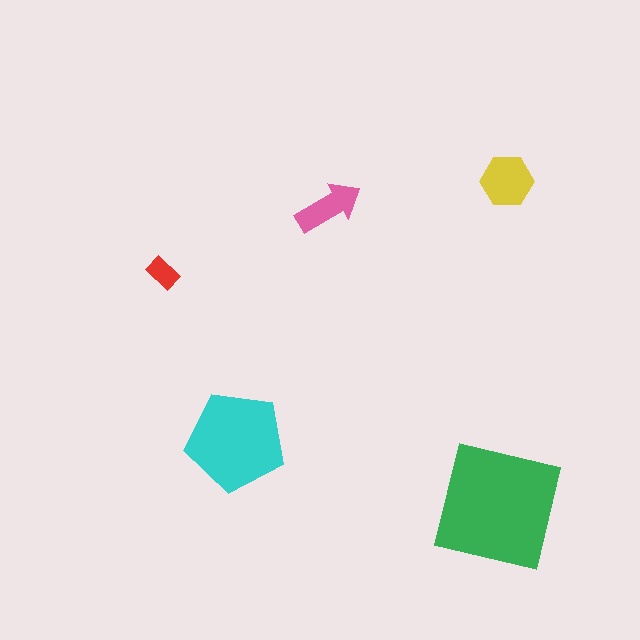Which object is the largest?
The green square.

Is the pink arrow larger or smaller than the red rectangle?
Larger.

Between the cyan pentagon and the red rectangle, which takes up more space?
The cyan pentagon.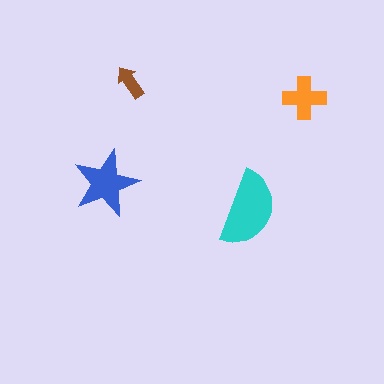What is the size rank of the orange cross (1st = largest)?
3rd.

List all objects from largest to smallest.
The cyan semicircle, the blue star, the orange cross, the brown arrow.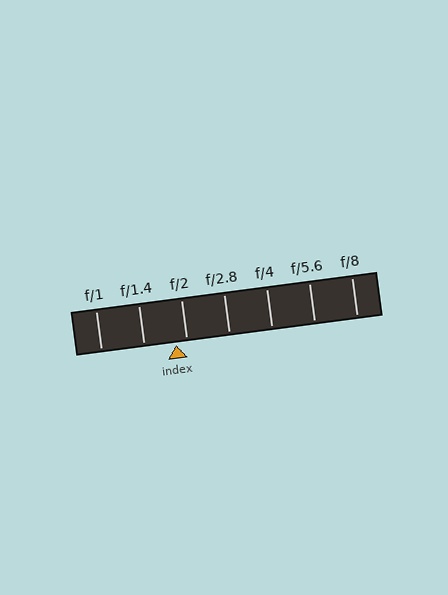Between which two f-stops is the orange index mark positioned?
The index mark is between f/1.4 and f/2.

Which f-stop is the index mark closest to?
The index mark is closest to f/2.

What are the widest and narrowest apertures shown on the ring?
The widest aperture shown is f/1 and the narrowest is f/8.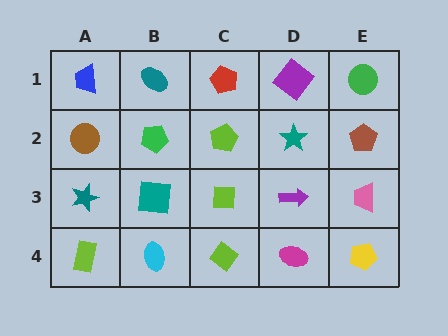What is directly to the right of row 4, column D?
A yellow pentagon.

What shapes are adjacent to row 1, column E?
A brown pentagon (row 2, column E), a purple diamond (row 1, column D).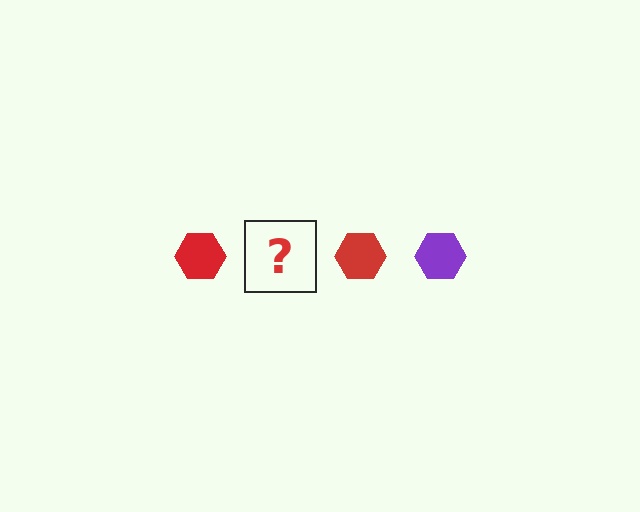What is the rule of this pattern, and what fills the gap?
The rule is that the pattern cycles through red, purple hexagons. The gap should be filled with a purple hexagon.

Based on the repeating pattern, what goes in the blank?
The blank should be a purple hexagon.